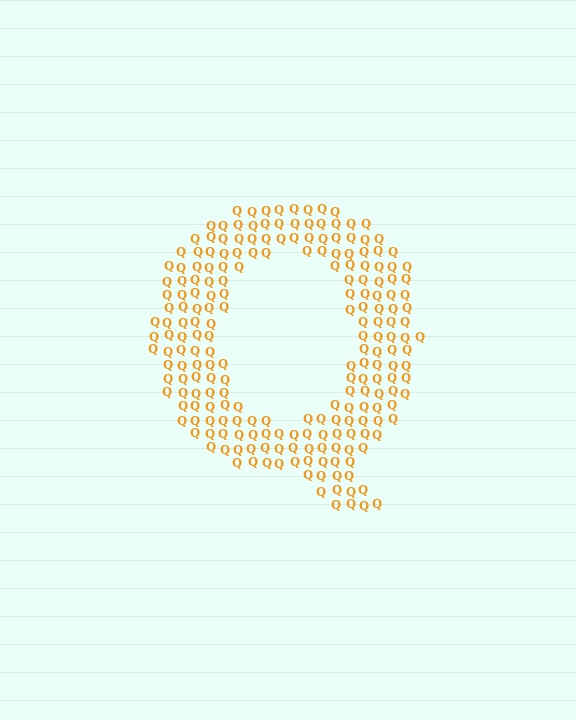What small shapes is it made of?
It is made of small letter Q's.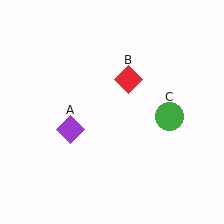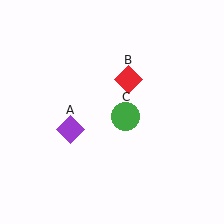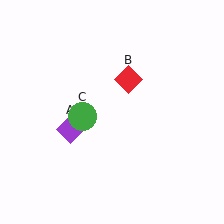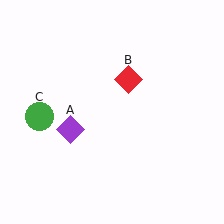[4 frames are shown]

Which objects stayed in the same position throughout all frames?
Purple diamond (object A) and red diamond (object B) remained stationary.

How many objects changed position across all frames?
1 object changed position: green circle (object C).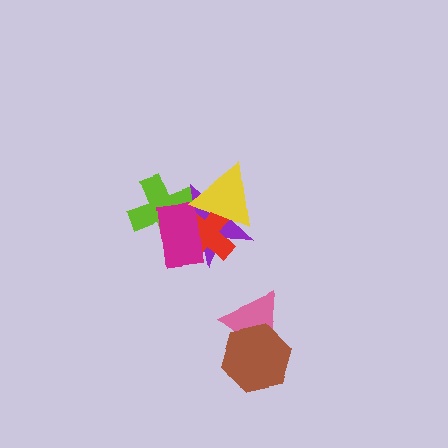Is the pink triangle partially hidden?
Yes, it is partially covered by another shape.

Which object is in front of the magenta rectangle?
The yellow triangle is in front of the magenta rectangle.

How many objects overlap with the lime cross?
4 objects overlap with the lime cross.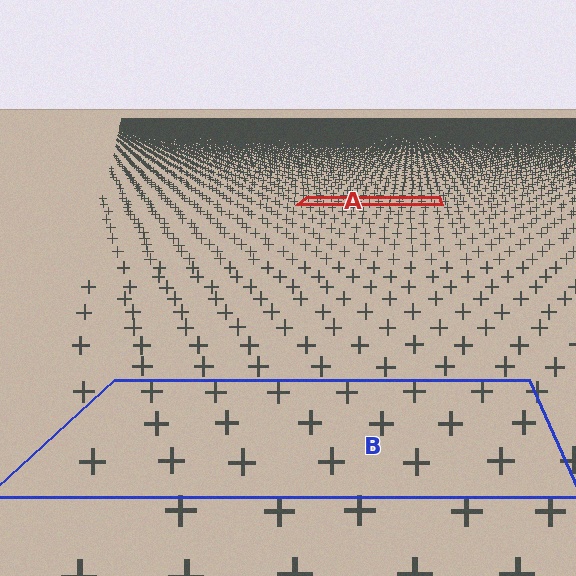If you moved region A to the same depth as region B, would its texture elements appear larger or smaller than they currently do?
They would appear larger. At a closer depth, the same texture elements are projected at a bigger on-screen size.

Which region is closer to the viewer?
Region B is closer. The texture elements there are larger and more spread out.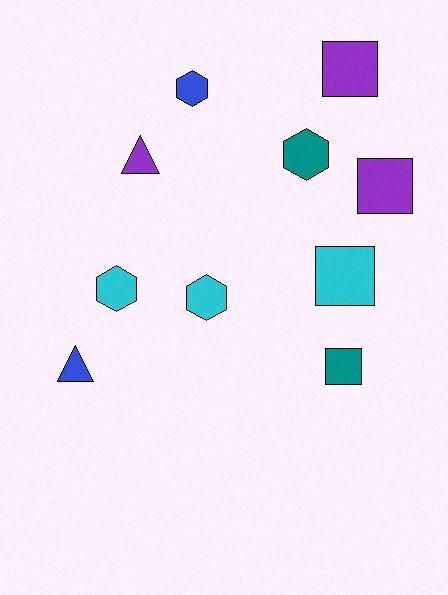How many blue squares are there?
There are no blue squares.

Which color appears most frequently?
Cyan, with 3 objects.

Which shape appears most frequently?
Hexagon, with 4 objects.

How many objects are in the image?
There are 10 objects.